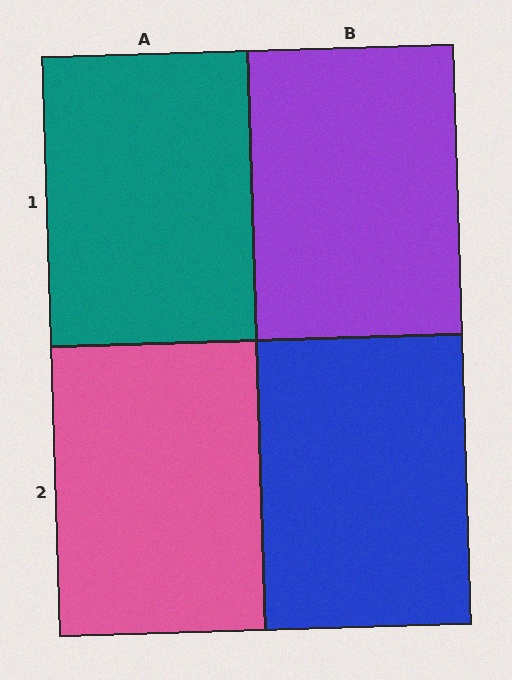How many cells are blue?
1 cell is blue.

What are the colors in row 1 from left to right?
Teal, purple.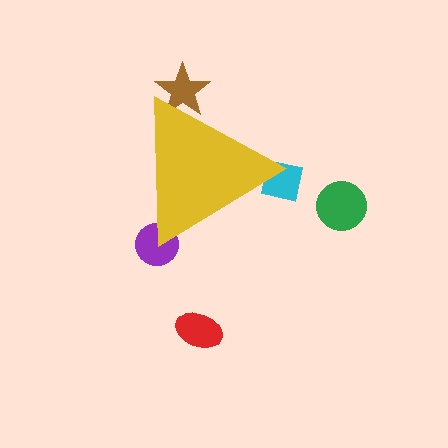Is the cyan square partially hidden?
Yes, the cyan square is partially hidden behind the yellow triangle.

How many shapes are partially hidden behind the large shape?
3 shapes are partially hidden.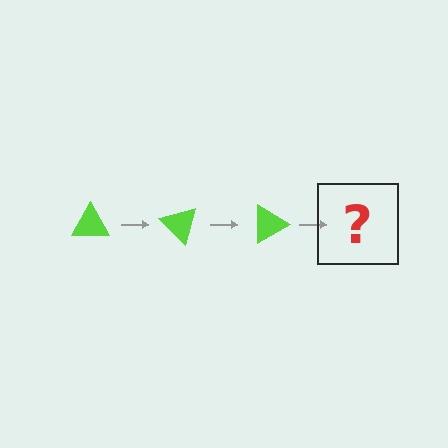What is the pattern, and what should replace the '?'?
The pattern is that the triangle rotates 45 degrees each step. The '?' should be a lime triangle rotated 135 degrees.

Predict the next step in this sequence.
The next step is a lime triangle rotated 135 degrees.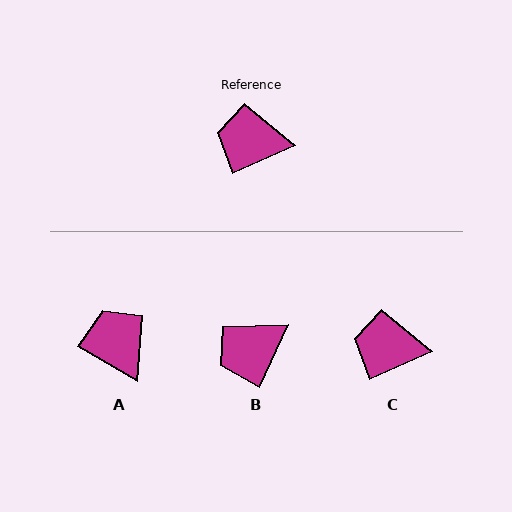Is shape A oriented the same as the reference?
No, it is off by about 55 degrees.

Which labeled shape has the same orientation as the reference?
C.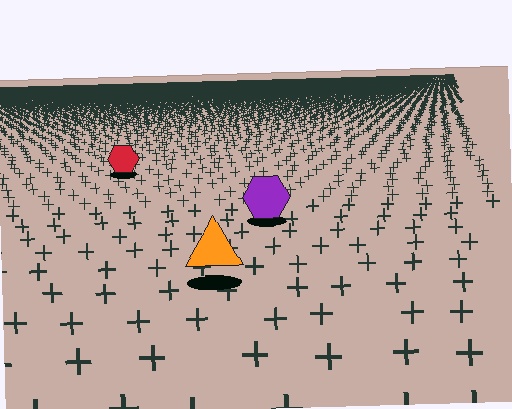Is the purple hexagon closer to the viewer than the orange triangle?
No. The orange triangle is closer — you can tell from the texture gradient: the ground texture is coarser near it.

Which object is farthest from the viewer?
The red hexagon is farthest from the viewer. It appears smaller and the ground texture around it is denser.